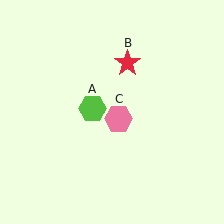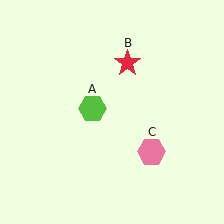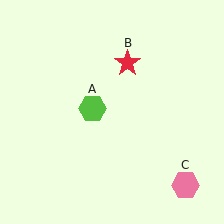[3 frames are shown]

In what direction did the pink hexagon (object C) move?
The pink hexagon (object C) moved down and to the right.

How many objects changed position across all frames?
1 object changed position: pink hexagon (object C).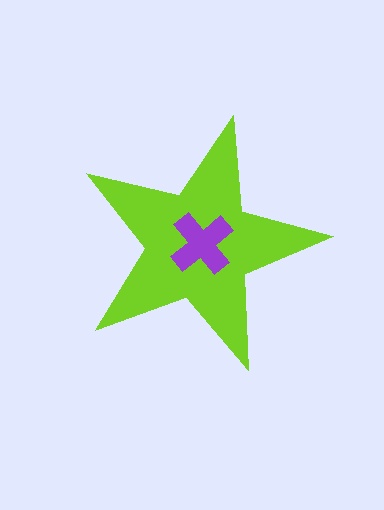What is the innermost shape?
The purple cross.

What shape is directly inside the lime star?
The purple cross.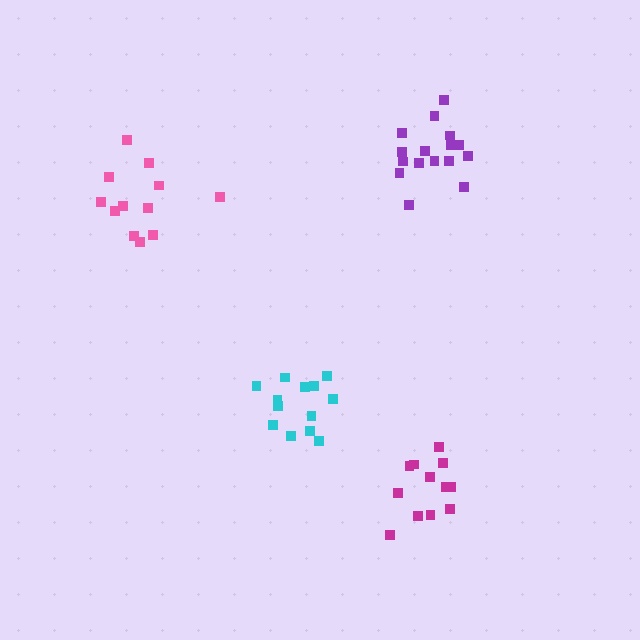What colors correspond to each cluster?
The clusters are colored: magenta, pink, purple, cyan.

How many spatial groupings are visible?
There are 4 spatial groupings.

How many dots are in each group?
Group 1: 12 dots, Group 2: 12 dots, Group 3: 16 dots, Group 4: 13 dots (53 total).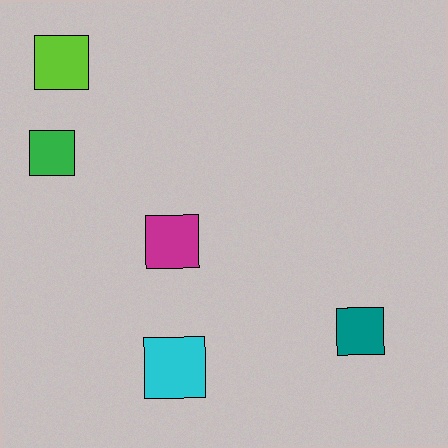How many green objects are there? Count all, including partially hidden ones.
There is 1 green object.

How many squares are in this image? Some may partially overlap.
There are 5 squares.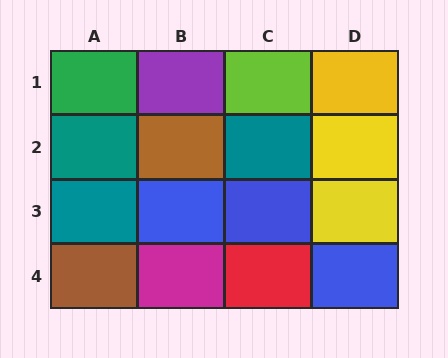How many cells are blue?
3 cells are blue.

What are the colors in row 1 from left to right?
Green, purple, lime, yellow.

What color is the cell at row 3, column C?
Blue.